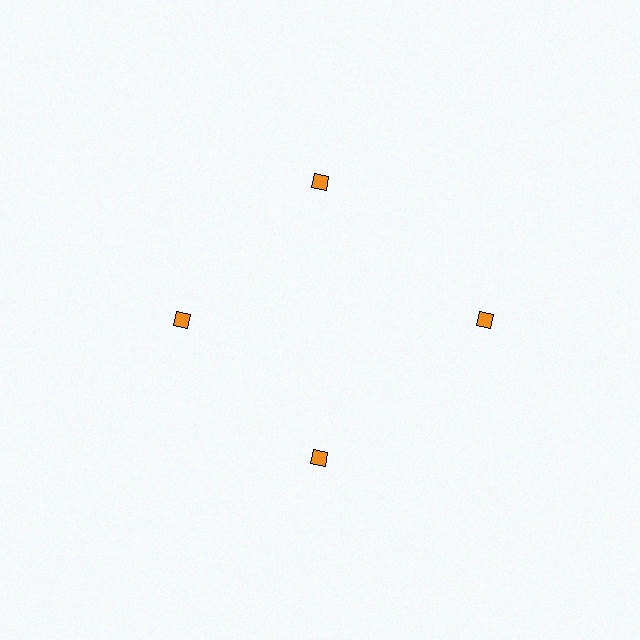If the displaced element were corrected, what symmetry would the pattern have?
It would have 4-fold rotational symmetry — the pattern would map onto itself every 90 degrees.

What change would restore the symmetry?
The symmetry would be restored by moving it inward, back onto the ring so that all 4 diamonds sit at equal angles and equal distance from the center.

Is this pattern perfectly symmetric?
No. The 4 orange diamonds are arranged in a ring, but one element near the 3 o'clock position is pushed outward from the center, breaking the 4-fold rotational symmetry.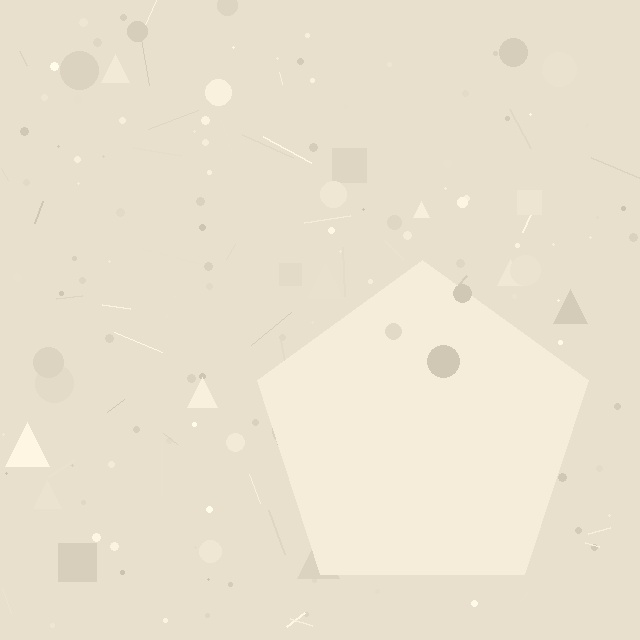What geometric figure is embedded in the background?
A pentagon is embedded in the background.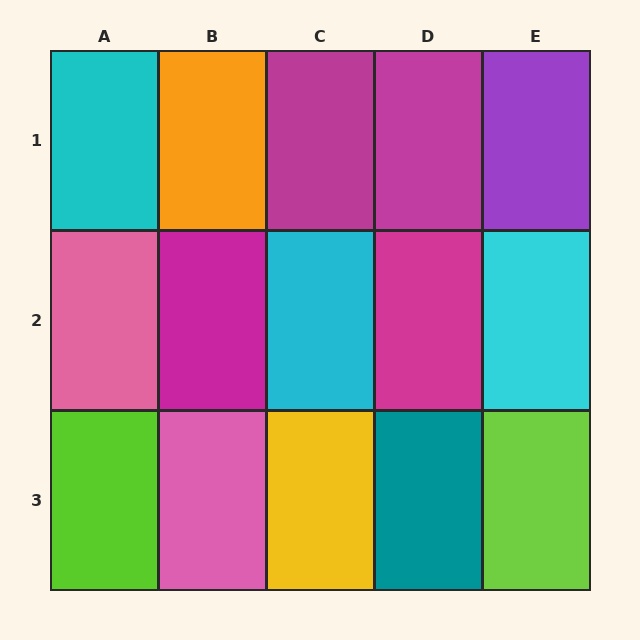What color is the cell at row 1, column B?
Orange.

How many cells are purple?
1 cell is purple.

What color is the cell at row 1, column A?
Cyan.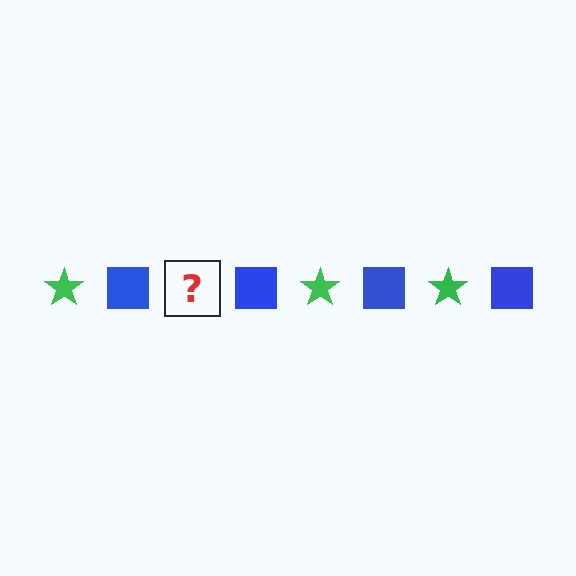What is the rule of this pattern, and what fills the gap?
The rule is that the pattern alternates between green star and blue square. The gap should be filled with a green star.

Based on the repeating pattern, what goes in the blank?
The blank should be a green star.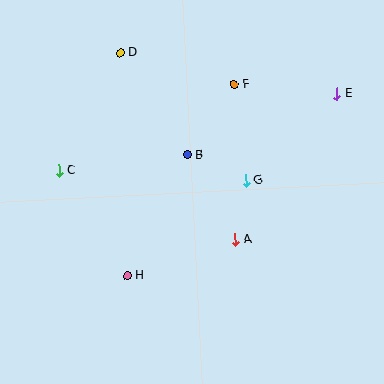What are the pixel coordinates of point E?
Point E is at (337, 94).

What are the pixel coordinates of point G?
Point G is at (246, 180).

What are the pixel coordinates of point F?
Point F is at (234, 84).